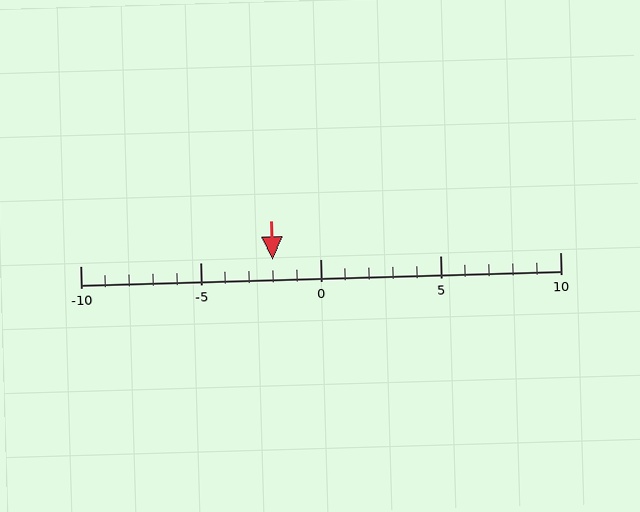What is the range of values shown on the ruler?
The ruler shows values from -10 to 10.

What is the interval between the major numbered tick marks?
The major tick marks are spaced 5 units apart.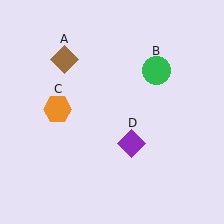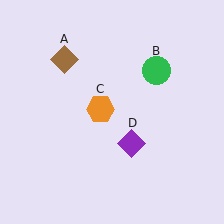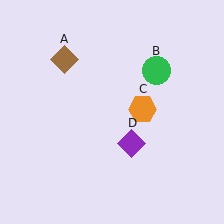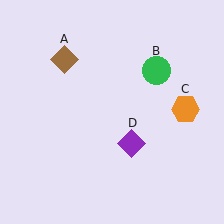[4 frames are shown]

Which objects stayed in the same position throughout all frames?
Brown diamond (object A) and green circle (object B) and purple diamond (object D) remained stationary.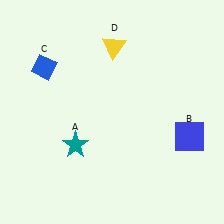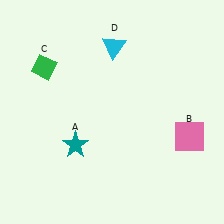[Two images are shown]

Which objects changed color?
B changed from blue to pink. C changed from blue to green. D changed from yellow to cyan.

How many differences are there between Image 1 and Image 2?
There are 3 differences between the two images.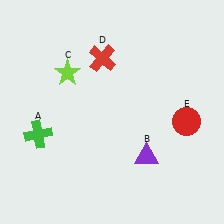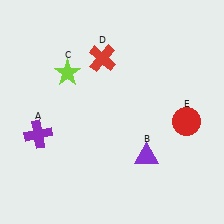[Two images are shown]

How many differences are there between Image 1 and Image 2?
There is 1 difference between the two images.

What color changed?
The cross (A) changed from green in Image 1 to purple in Image 2.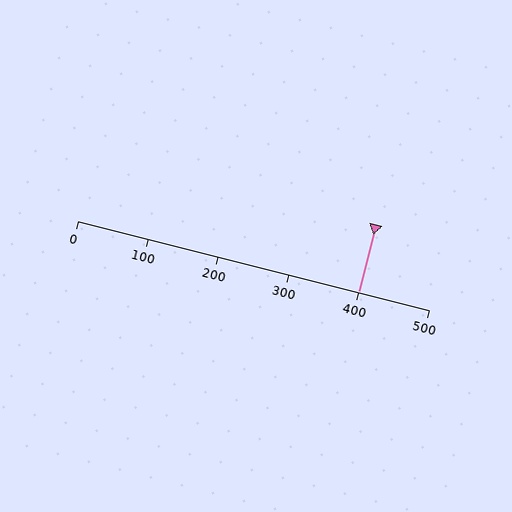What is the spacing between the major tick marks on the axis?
The major ticks are spaced 100 apart.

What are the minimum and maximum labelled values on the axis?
The axis runs from 0 to 500.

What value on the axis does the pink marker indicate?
The marker indicates approximately 400.